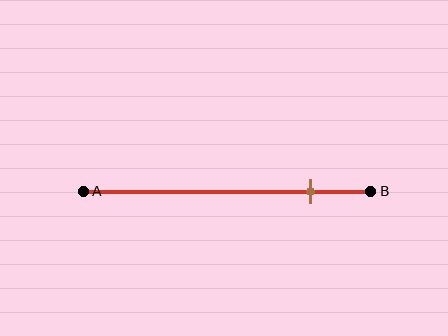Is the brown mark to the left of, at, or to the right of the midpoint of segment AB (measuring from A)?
The brown mark is to the right of the midpoint of segment AB.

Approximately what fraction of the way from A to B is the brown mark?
The brown mark is approximately 80% of the way from A to B.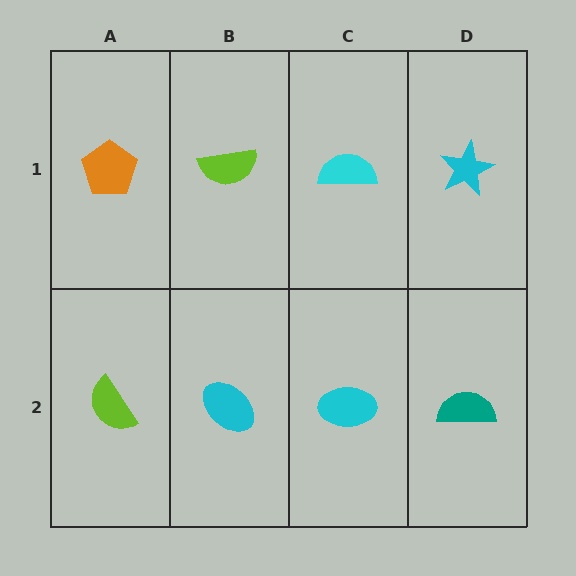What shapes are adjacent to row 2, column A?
An orange pentagon (row 1, column A), a cyan ellipse (row 2, column B).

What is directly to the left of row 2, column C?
A cyan ellipse.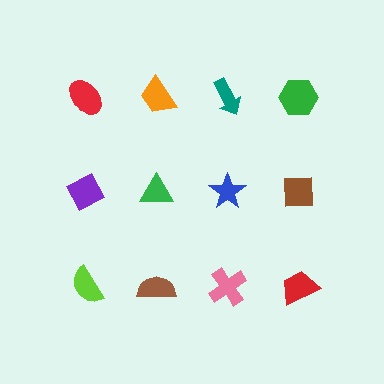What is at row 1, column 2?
An orange trapezoid.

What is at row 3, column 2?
A brown semicircle.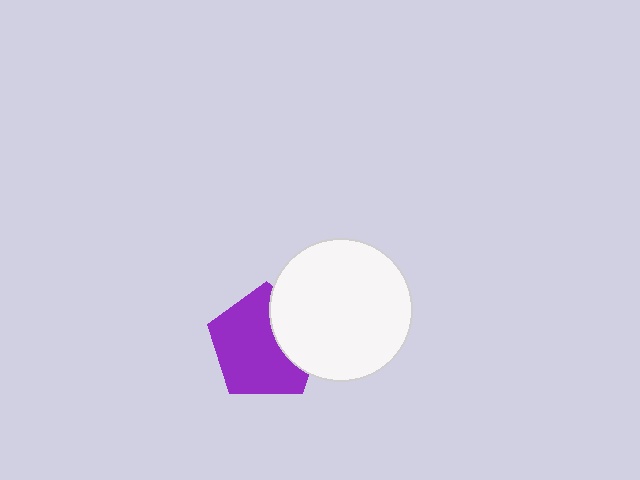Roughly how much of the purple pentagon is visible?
Most of it is visible (roughly 69%).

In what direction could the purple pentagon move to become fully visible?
The purple pentagon could move left. That would shift it out from behind the white circle entirely.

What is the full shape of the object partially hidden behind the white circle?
The partially hidden object is a purple pentagon.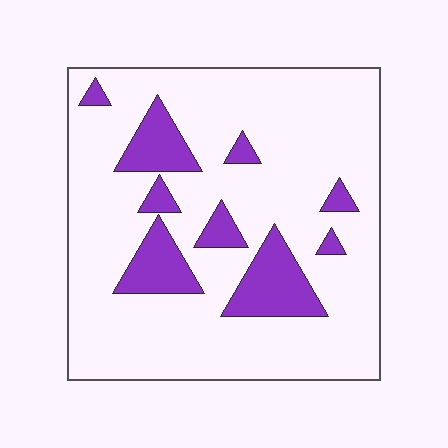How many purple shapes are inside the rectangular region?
9.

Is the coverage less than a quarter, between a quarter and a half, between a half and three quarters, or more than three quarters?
Less than a quarter.